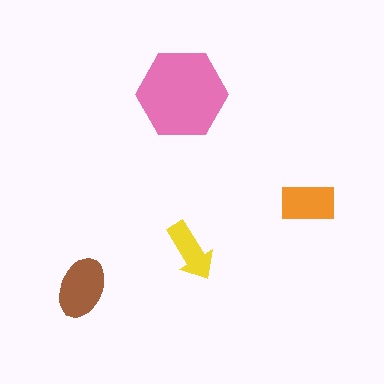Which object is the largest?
The pink hexagon.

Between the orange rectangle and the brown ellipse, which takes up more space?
The brown ellipse.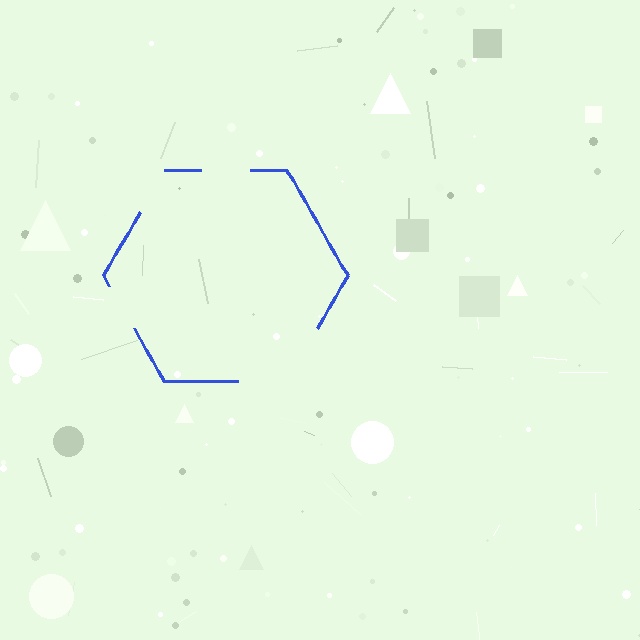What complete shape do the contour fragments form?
The contour fragments form a hexagon.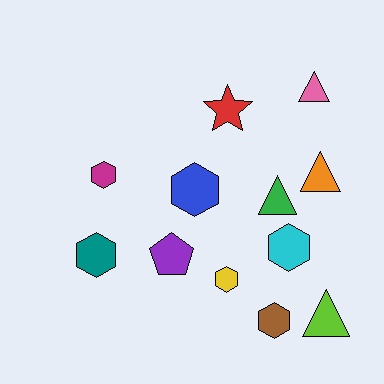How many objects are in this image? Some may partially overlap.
There are 12 objects.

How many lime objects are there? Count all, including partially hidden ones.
There is 1 lime object.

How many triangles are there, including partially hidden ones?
There are 4 triangles.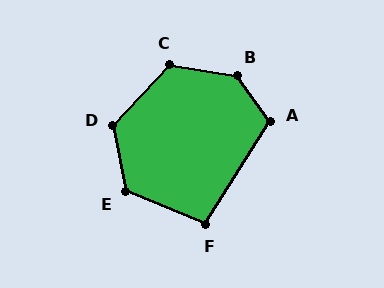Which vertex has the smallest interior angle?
F, at approximately 100 degrees.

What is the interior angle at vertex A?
Approximately 112 degrees (obtuse).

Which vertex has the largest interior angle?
B, at approximately 135 degrees.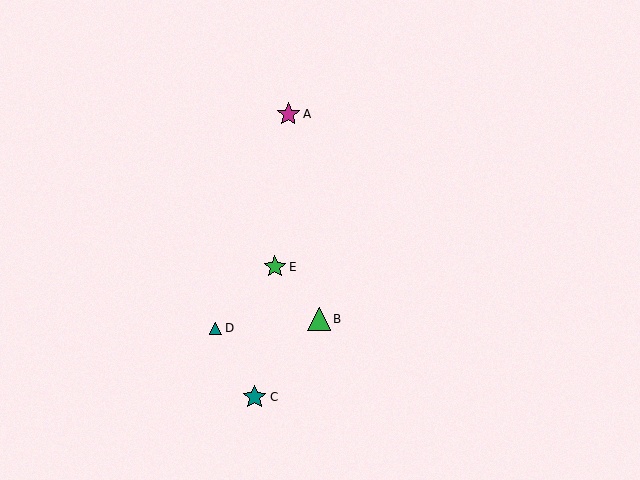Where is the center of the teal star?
The center of the teal star is at (255, 397).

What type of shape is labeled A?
Shape A is a magenta star.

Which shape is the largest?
The teal star (labeled C) is the largest.